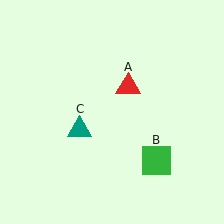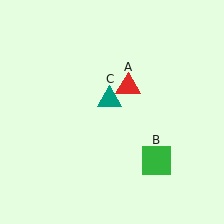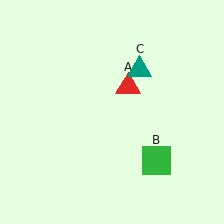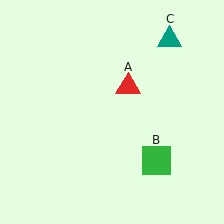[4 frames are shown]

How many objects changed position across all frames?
1 object changed position: teal triangle (object C).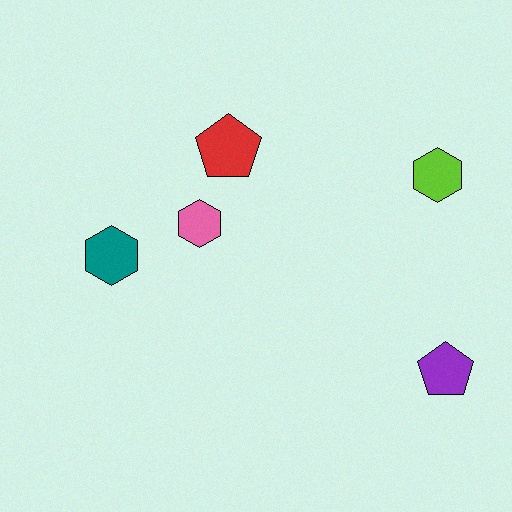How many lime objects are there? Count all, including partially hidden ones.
There is 1 lime object.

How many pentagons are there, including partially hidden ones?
There are 2 pentagons.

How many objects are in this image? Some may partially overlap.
There are 5 objects.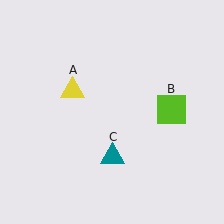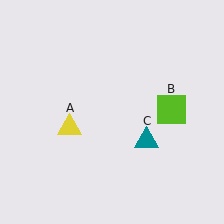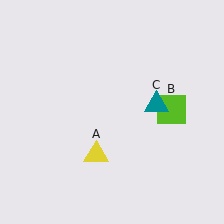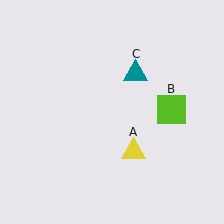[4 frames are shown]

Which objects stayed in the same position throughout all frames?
Lime square (object B) remained stationary.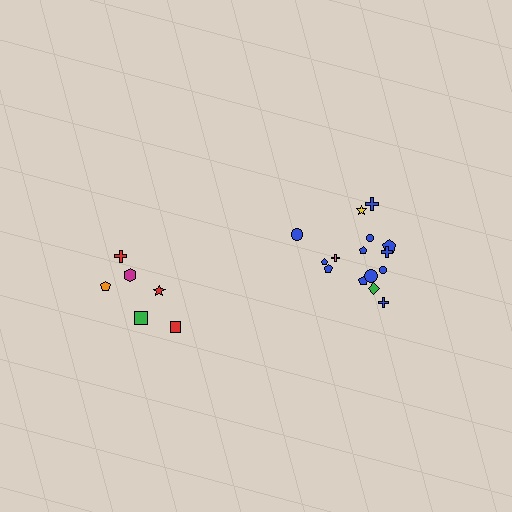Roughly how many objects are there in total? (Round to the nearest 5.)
Roughly 20 objects in total.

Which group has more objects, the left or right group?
The right group.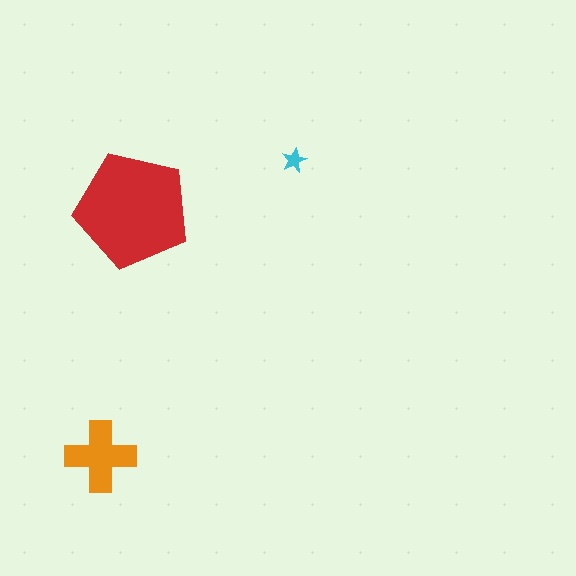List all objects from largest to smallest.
The red pentagon, the orange cross, the cyan star.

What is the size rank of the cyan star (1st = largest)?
3rd.